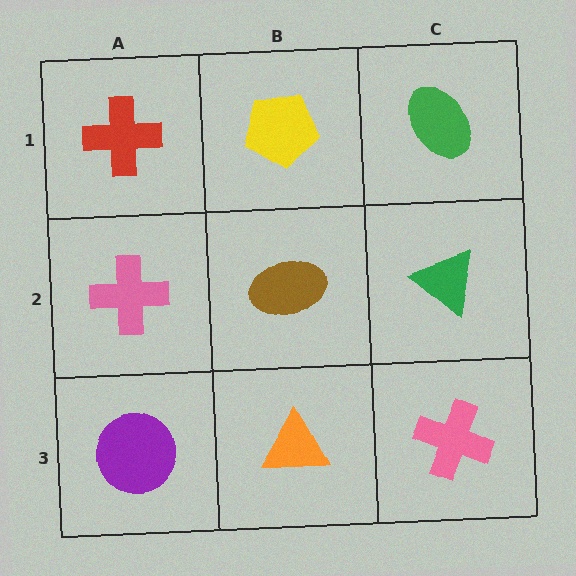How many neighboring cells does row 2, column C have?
3.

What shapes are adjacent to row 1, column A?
A pink cross (row 2, column A), a yellow pentagon (row 1, column B).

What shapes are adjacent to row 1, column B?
A brown ellipse (row 2, column B), a red cross (row 1, column A), a green ellipse (row 1, column C).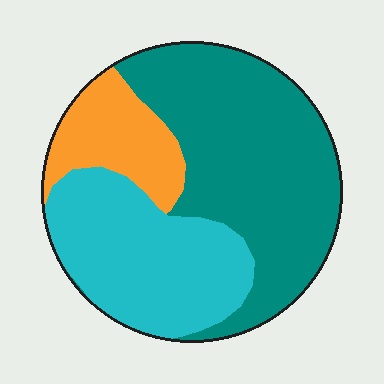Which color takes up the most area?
Teal, at roughly 50%.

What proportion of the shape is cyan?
Cyan covers roughly 35% of the shape.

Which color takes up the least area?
Orange, at roughly 15%.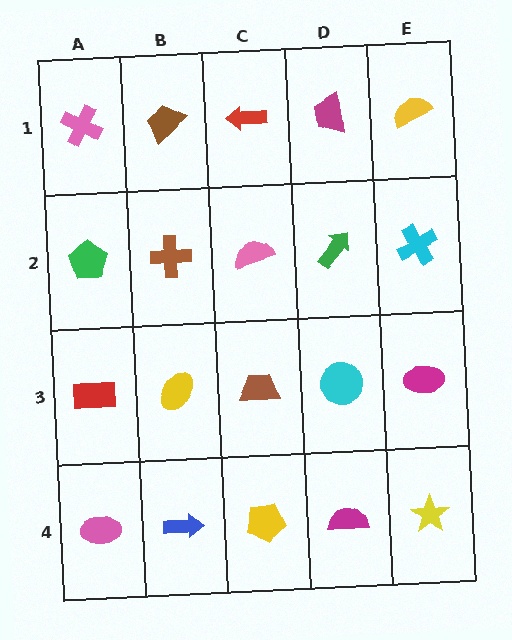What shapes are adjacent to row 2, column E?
A yellow semicircle (row 1, column E), a magenta ellipse (row 3, column E), a green arrow (row 2, column D).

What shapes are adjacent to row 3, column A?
A green pentagon (row 2, column A), a pink ellipse (row 4, column A), a yellow ellipse (row 3, column B).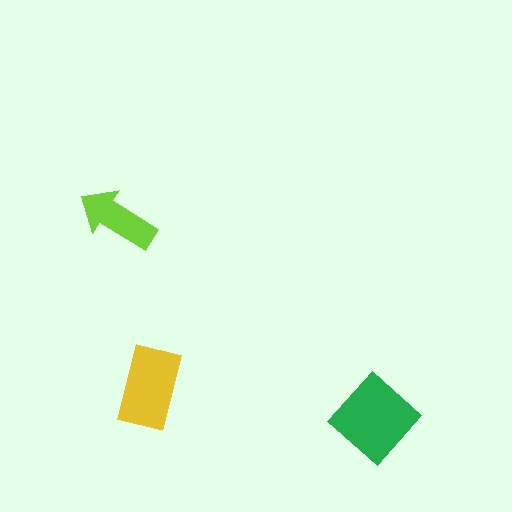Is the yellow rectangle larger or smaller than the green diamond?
Smaller.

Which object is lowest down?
The green diamond is bottommost.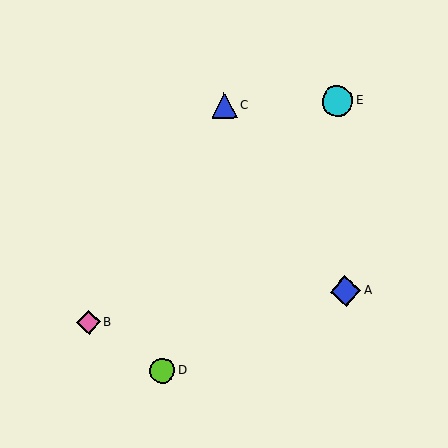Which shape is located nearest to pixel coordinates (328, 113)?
The cyan circle (labeled E) at (338, 101) is nearest to that location.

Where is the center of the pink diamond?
The center of the pink diamond is at (88, 322).